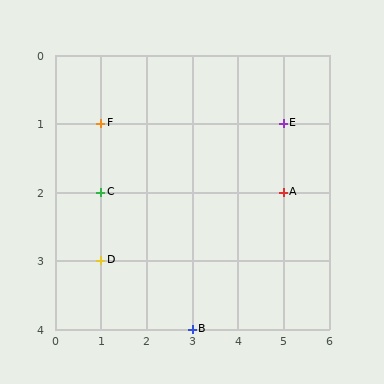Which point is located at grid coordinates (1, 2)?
Point C is at (1, 2).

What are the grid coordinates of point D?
Point D is at grid coordinates (1, 3).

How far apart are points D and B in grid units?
Points D and B are 2 columns and 1 row apart (about 2.2 grid units diagonally).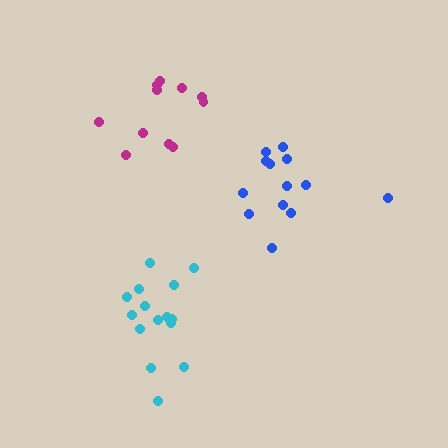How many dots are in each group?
Group 1: 15 dots, Group 2: 11 dots, Group 3: 13 dots (39 total).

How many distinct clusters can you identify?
There are 3 distinct clusters.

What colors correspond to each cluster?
The clusters are colored: cyan, magenta, blue.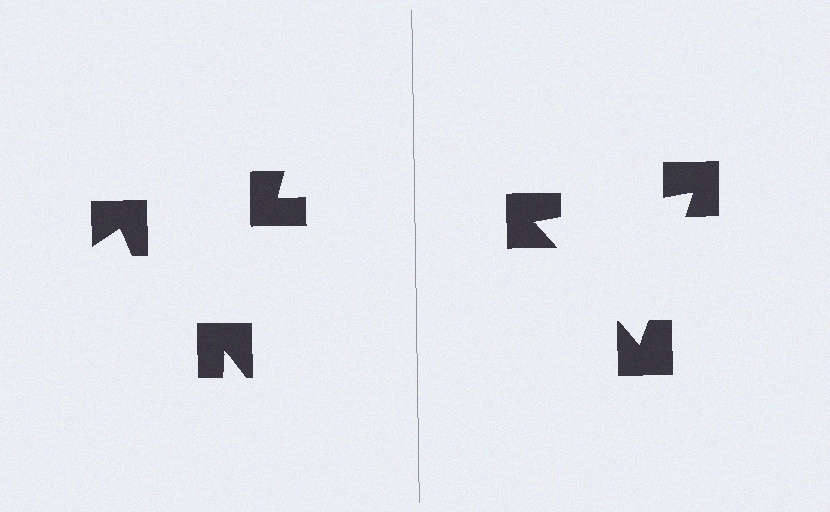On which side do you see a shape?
An illusory triangle appears on the right side. On the left side the wedge cuts are rotated, so no coherent shape forms.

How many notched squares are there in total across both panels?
6 — 3 on each side.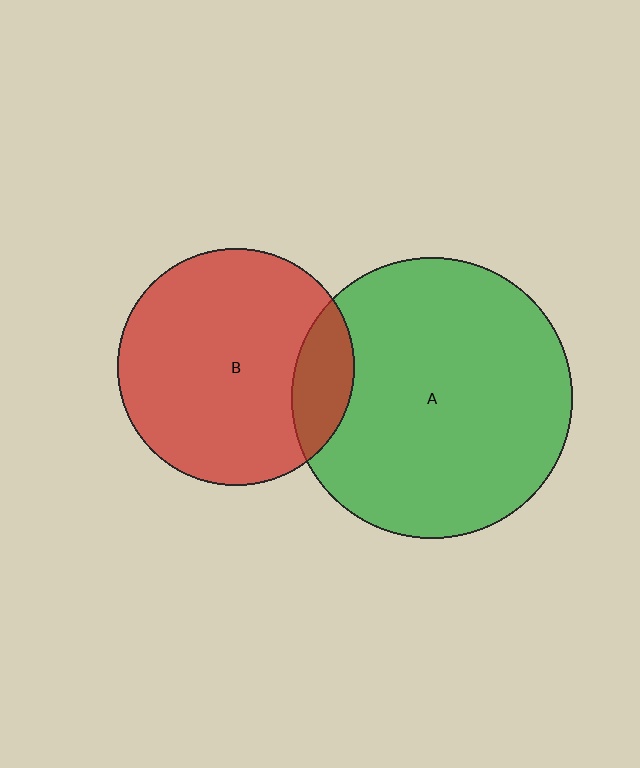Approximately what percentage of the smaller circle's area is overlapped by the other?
Approximately 15%.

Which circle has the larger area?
Circle A (green).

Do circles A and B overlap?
Yes.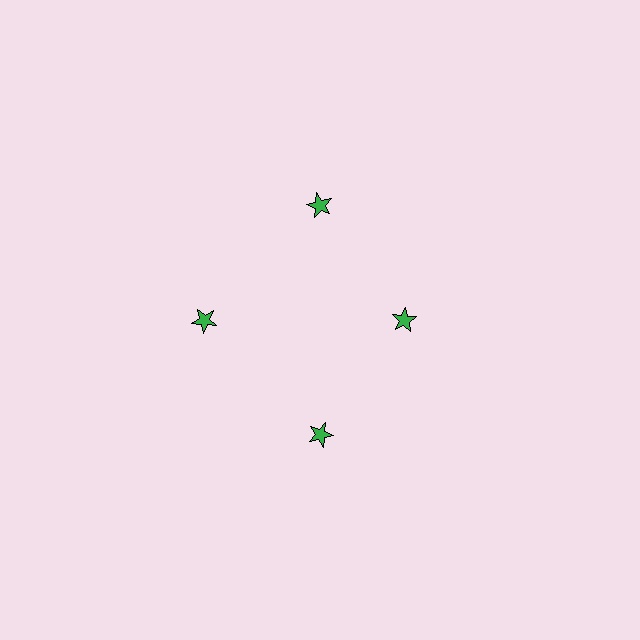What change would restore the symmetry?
The symmetry would be restored by moving it outward, back onto the ring so that all 4 stars sit at equal angles and equal distance from the center.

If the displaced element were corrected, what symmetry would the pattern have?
It would have 4-fold rotational symmetry — the pattern would map onto itself every 90 degrees.